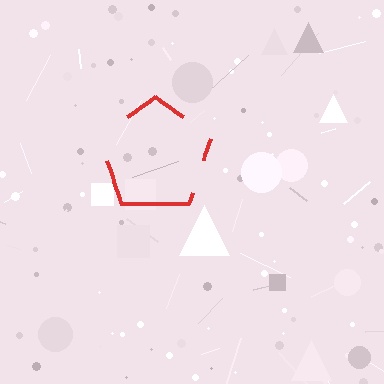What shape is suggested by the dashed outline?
The dashed outline suggests a pentagon.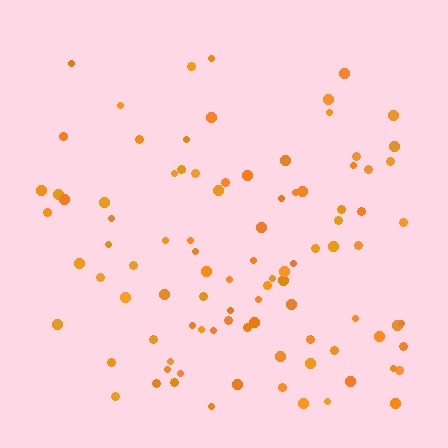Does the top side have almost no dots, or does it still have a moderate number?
Still a moderate number, just noticeably fewer than the bottom.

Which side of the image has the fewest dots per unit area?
The top.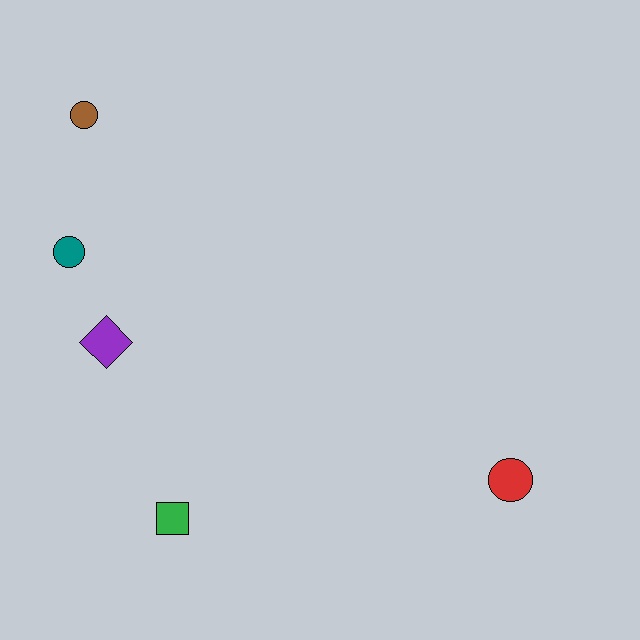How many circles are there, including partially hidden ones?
There are 3 circles.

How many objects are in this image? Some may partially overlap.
There are 5 objects.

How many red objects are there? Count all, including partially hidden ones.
There is 1 red object.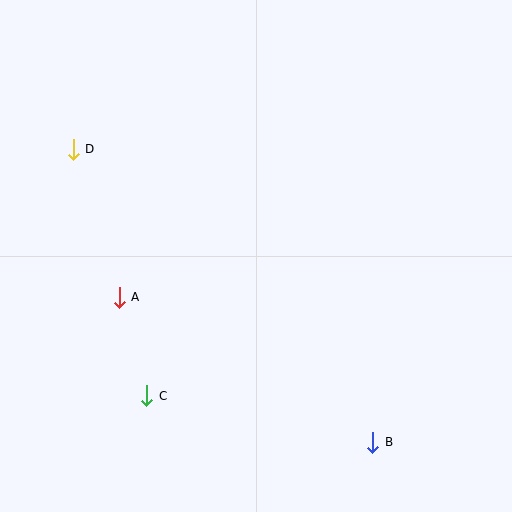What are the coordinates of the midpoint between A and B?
The midpoint between A and B is at (246, 370).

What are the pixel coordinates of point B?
Point B is at (373, 442).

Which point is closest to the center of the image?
Point A at (119, 297) is closest to the center.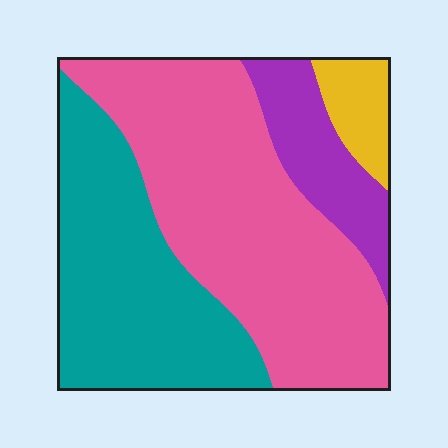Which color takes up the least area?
Yellow, at roughly 5%.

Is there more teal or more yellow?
Teal.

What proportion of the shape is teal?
Teal covers 34% of the shape.